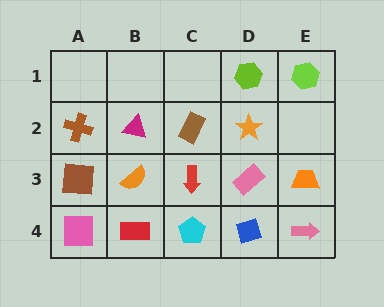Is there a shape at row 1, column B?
No, that cell is empty.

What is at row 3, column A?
A brown square.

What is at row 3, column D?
A pink rectangle.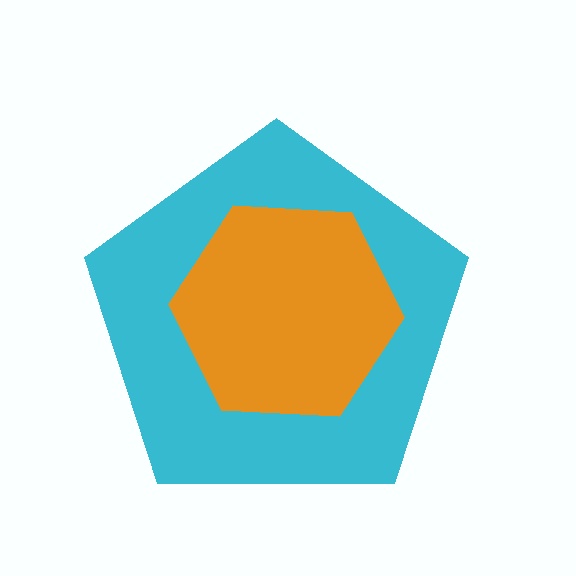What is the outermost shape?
The cyan pentagon.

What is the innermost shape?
The orange hexagon.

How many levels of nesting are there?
2.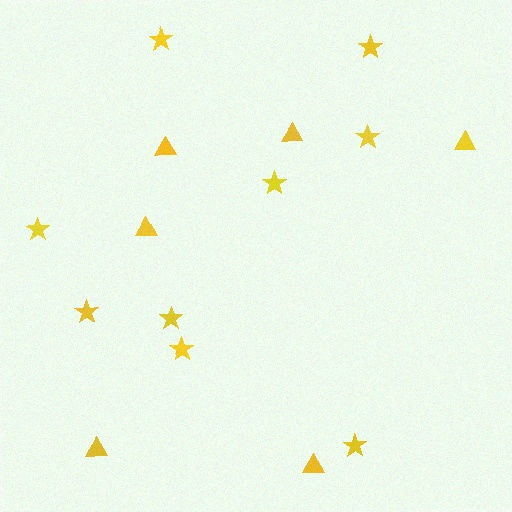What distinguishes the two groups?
There are 2 groups: one group of triangles (6) and one group of stars (9).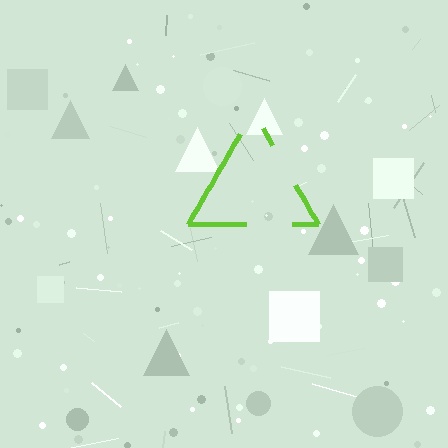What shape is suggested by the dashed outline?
The dashed outline suggests a triangle.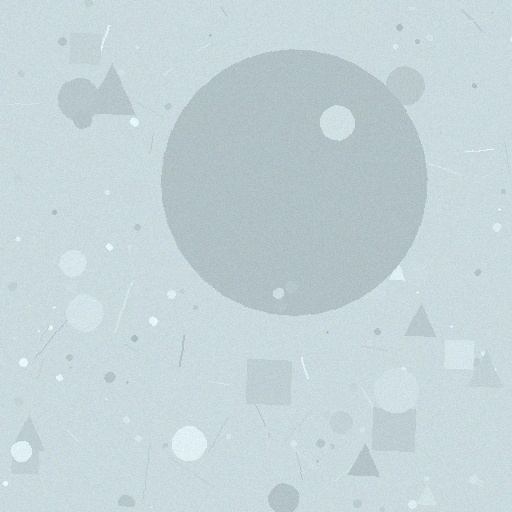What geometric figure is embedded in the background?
A circle is embedded in the background.